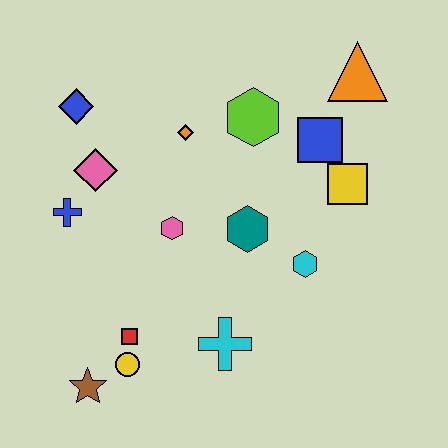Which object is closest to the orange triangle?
The blue square is closest to the orange triangle.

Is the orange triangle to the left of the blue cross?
No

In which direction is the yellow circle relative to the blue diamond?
The yellow circle is below the blue diamond.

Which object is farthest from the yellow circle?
The orange triangle is farthest from the yellow circle.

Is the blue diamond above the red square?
Yes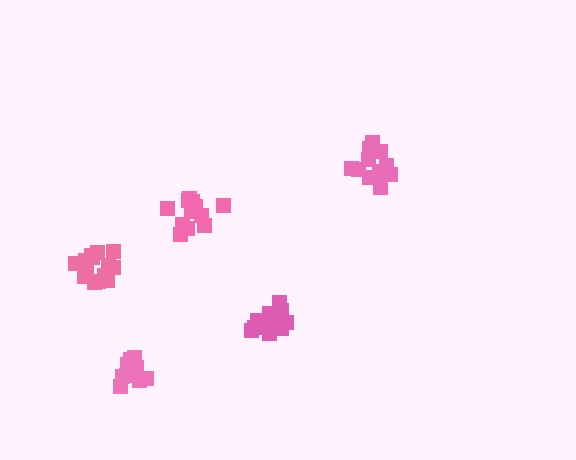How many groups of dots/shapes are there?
There are 5 groups.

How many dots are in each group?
Group 1: 15 dots, Group 2: 12 dots, Group 3: 13 dots, Group 4: 13 dots, Group 5: 12 dots (65 total).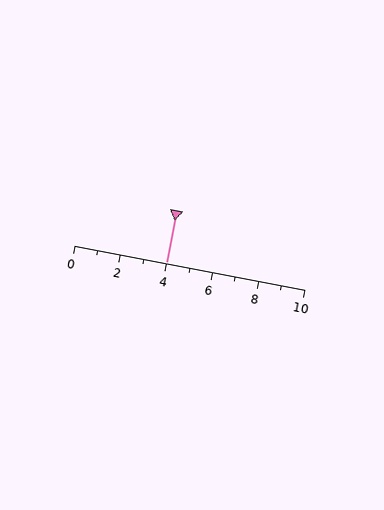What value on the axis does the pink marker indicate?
The marker indicates approximately 4.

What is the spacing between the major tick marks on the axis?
The major ticks are spaced 2 apart.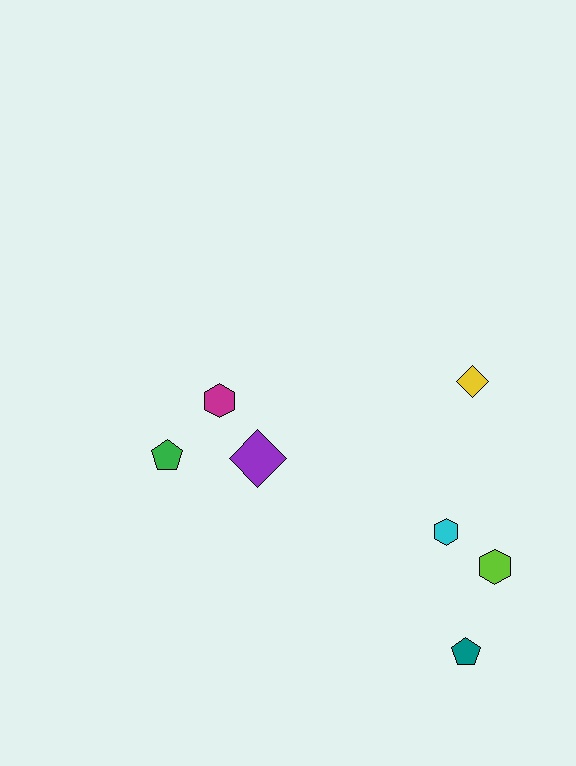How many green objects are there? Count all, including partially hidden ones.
There is 1 green object.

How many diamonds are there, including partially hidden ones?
There are 2 diamonds.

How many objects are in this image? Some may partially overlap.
There are 7 objects.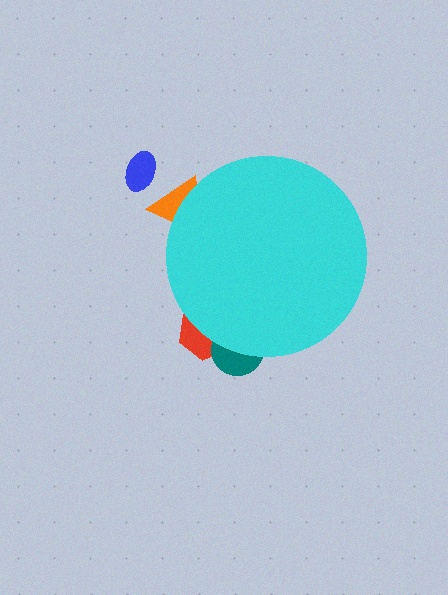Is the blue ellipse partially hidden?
No, the blue ellipse is fully visible.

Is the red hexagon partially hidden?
Yes, the red hexagon is partially hidden behind the cyan circle.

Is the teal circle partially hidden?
Yes, the teal circle is partially hidden behind the cyan circle.